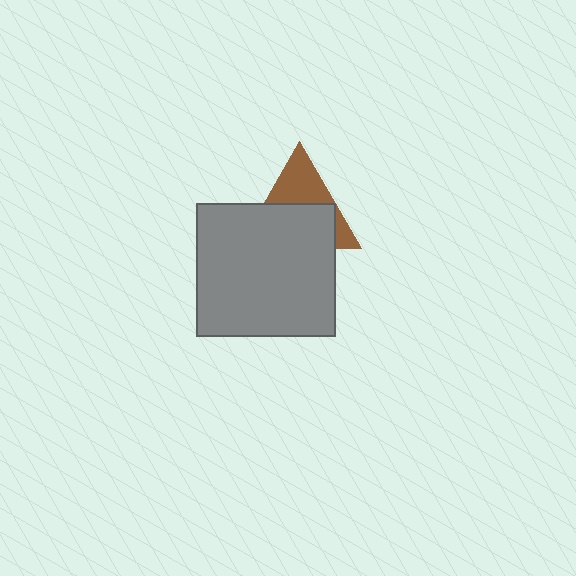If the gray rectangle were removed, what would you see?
You would see the complete brown triangle.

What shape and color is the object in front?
The object in front is a gray rectangle.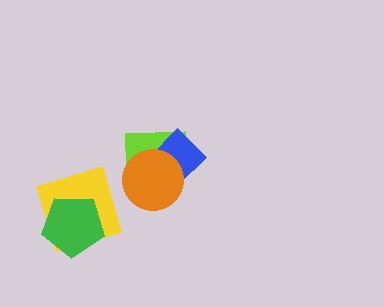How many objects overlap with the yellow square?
1 object overlaps with the yellow square.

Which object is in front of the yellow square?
The green pentagon is in front of the yellow square.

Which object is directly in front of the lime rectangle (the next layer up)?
The blue diamond is directly in front of the lime rectangle.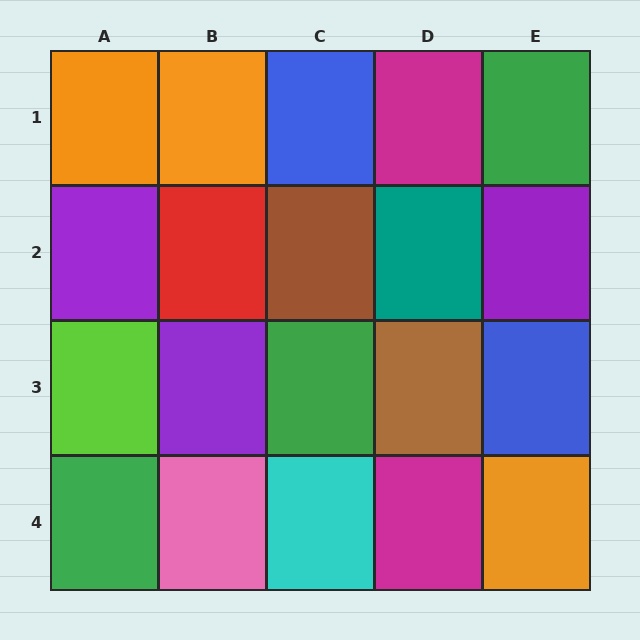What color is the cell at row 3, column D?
Brown.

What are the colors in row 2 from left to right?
Purple, red, brown, teal, purple.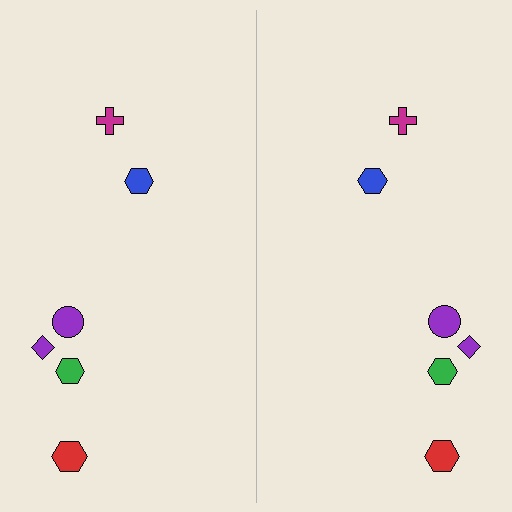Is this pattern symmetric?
Yes, this pattern has bilateral (reflection) symmetry.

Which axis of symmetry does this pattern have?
The pattern has a vertical axis of symmetry running through the center of the image.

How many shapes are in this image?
There are 12 shapes in this image.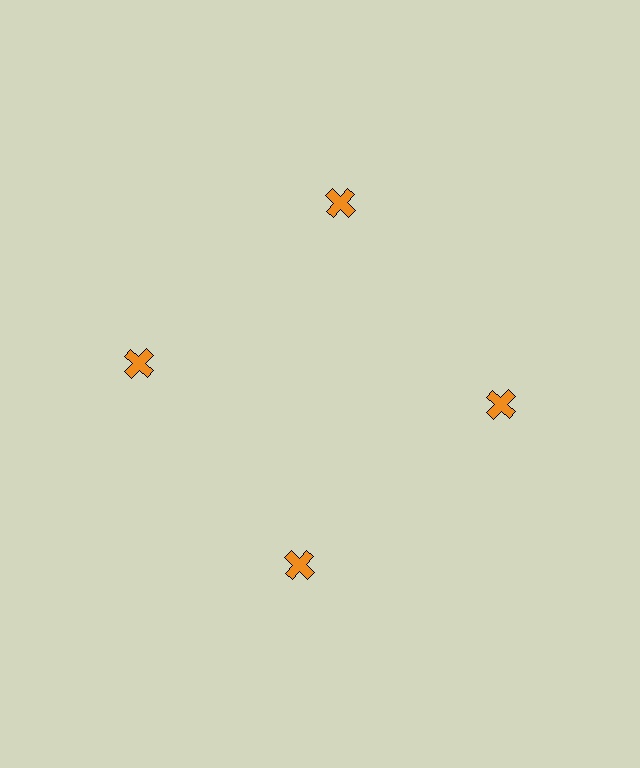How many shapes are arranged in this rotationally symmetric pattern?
There are 4 shapes, arranged in 4 groups of 1.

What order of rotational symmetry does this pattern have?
This pattern has 4-fold rotational symmetry.